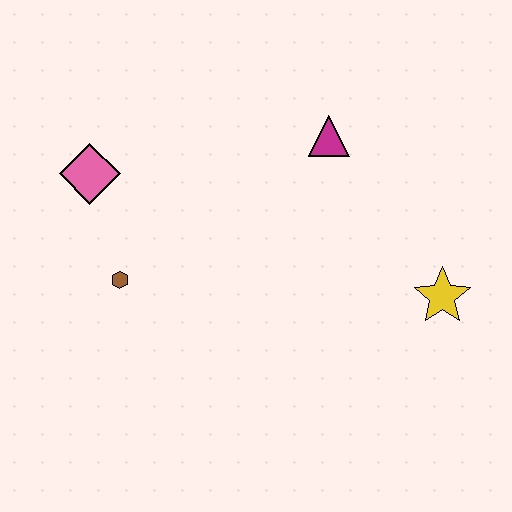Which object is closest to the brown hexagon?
The pink diamond is closest to the brown hexagon.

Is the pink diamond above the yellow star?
Yes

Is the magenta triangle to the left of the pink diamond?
No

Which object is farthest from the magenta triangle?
The brown hexagon is farthest from the magenta triangle.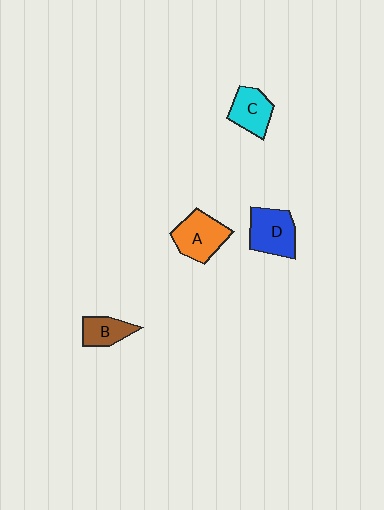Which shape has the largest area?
Shape A (orange).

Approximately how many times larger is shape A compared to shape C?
Approximately 1.3 times.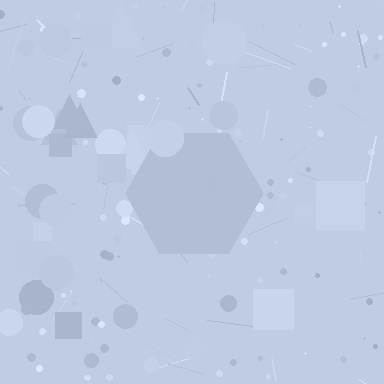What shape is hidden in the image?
A hexagon is hidden in the image.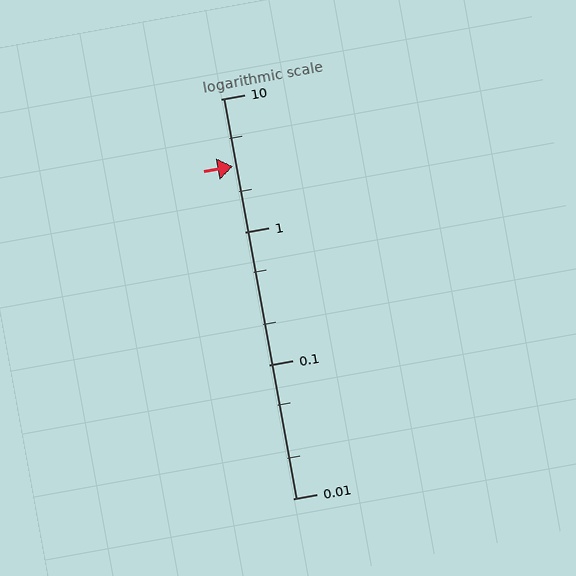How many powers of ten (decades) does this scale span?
The scale spans 3 decades, from 0.01 to 10.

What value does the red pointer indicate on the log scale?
The pointer indicates approximately 3.1.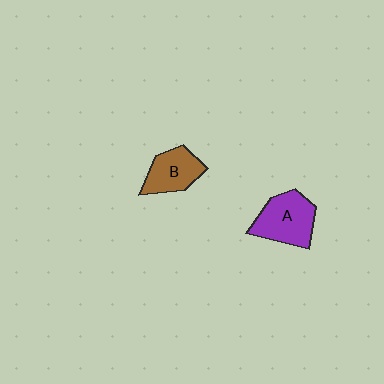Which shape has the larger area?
Shape A (purple).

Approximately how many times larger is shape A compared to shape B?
Approximately 1.3 times.